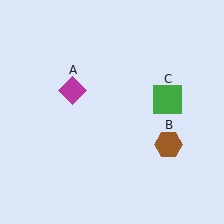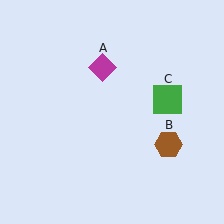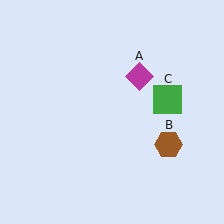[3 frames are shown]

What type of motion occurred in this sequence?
The magenta diamond (object A) rotated clockwise around the center of the scene.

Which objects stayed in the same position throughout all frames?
Brown hexagon (object B) and green square (object C) remained stationary.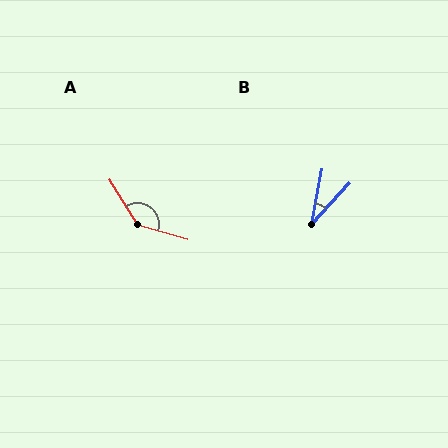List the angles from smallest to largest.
B (32°), A (138°).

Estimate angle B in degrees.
Approximately 32 degrees.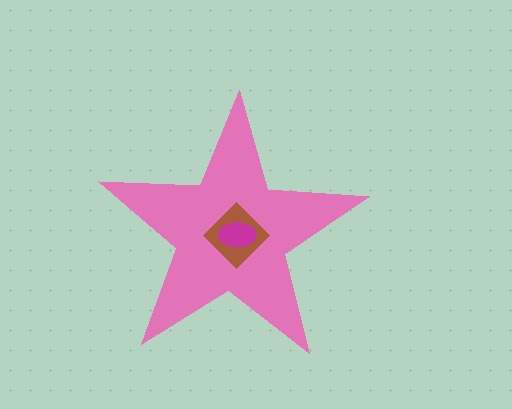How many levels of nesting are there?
3.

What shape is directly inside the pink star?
The brown diamond.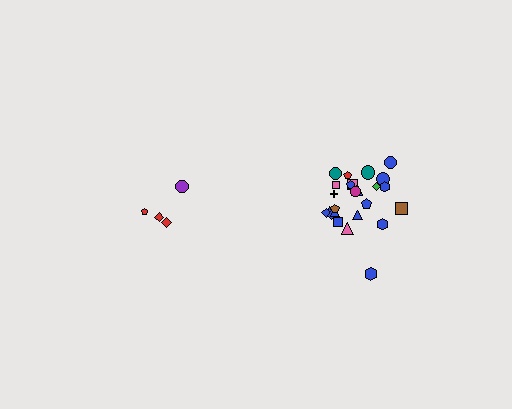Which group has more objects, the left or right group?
The right group.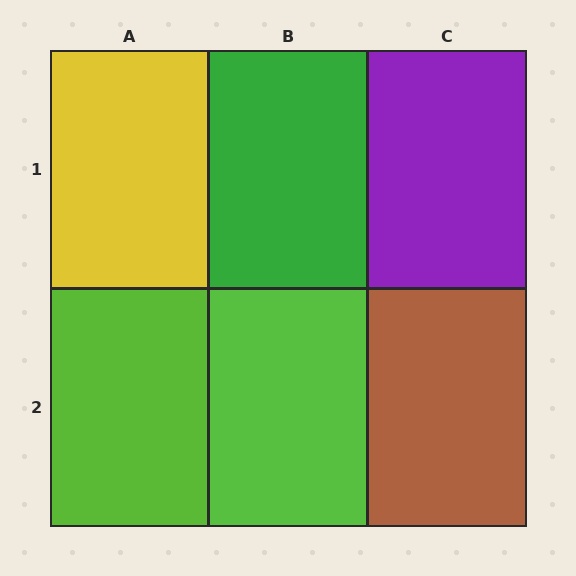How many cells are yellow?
1 cell is yellow.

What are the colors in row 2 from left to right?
Lime, lime, brown.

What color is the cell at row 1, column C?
Purple.